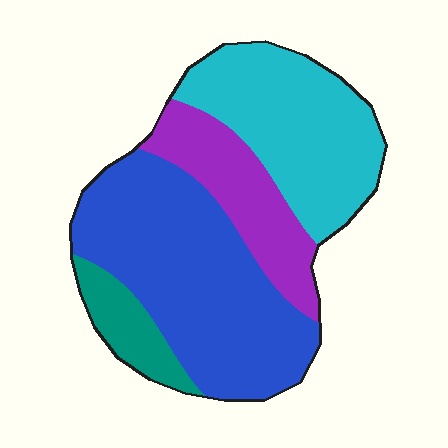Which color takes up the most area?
Blue, at roughly 45%.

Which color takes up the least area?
Teal, at roughly 10%.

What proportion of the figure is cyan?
Cyan takes up about one third (1/3) of the figure.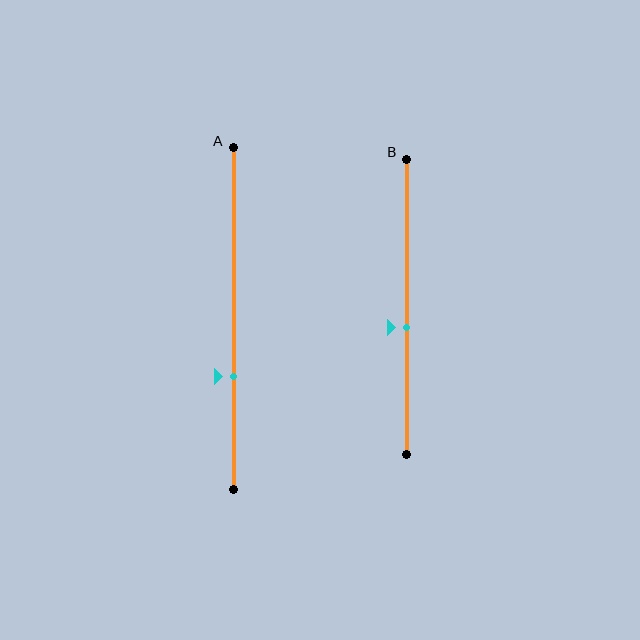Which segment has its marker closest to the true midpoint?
Segment B has its marker closest to the true midpoint.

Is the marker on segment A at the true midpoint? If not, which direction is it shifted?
No, the marker on segment A is shifted downward by about 17% of the segment length.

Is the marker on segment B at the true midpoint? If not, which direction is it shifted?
No, the marker on segment B is shifted downward by about 7% of the segment length.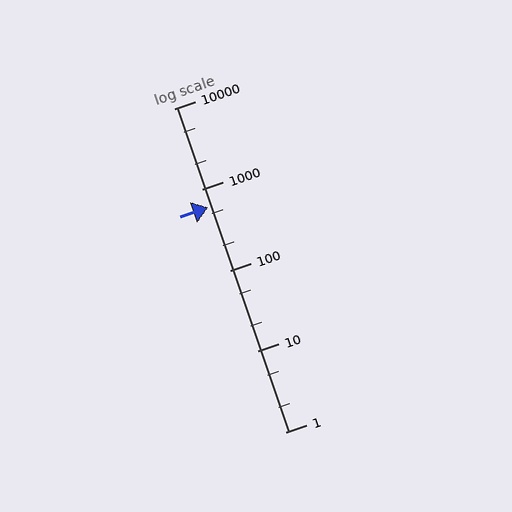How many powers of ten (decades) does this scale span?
The scale spans 4 decades, from 1 to 10000.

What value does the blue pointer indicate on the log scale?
The pointer indicates approximately 600.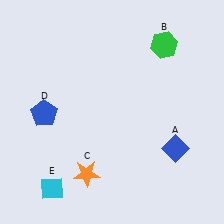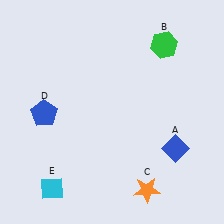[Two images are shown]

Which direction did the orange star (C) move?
The orange star (C) moved right.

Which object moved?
The orange star (C) moved right.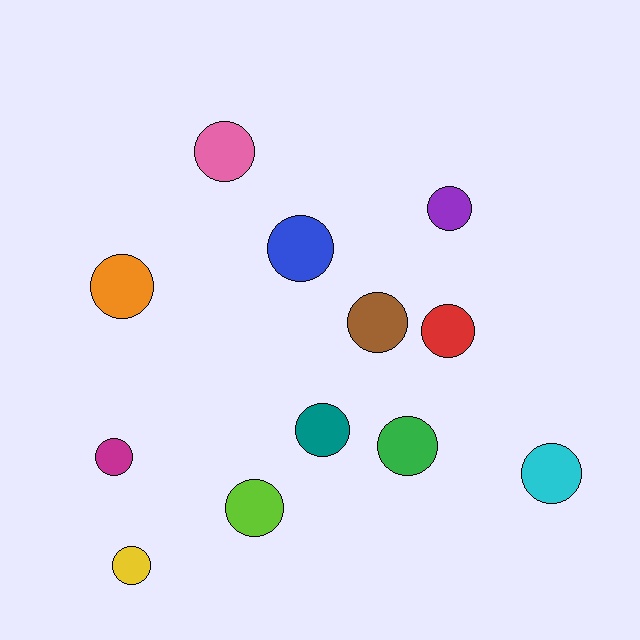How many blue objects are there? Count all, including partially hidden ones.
There is 1 blue object.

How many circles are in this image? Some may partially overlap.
There are 12 circles.